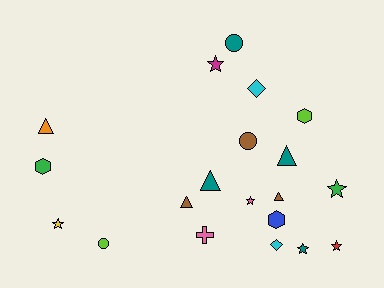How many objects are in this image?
There are 20 objects.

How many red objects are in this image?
There is 1 red object.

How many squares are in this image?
There are no squares.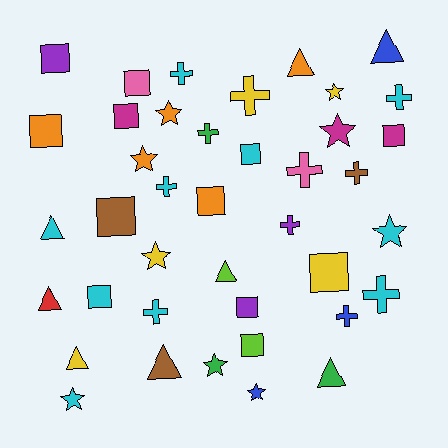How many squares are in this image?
There are 12 squares.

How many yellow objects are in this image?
There are 5 yellow objects.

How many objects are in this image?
There are 40 objects.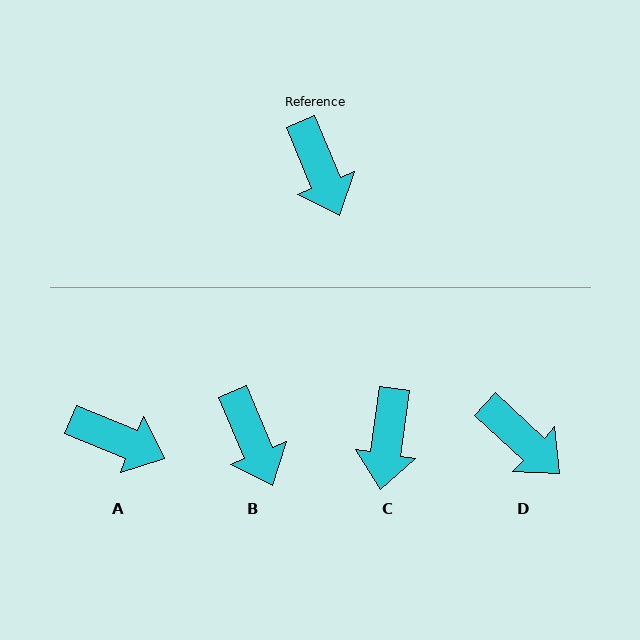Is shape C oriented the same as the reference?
No, it is off by about 31 degrees.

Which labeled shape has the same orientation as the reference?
B.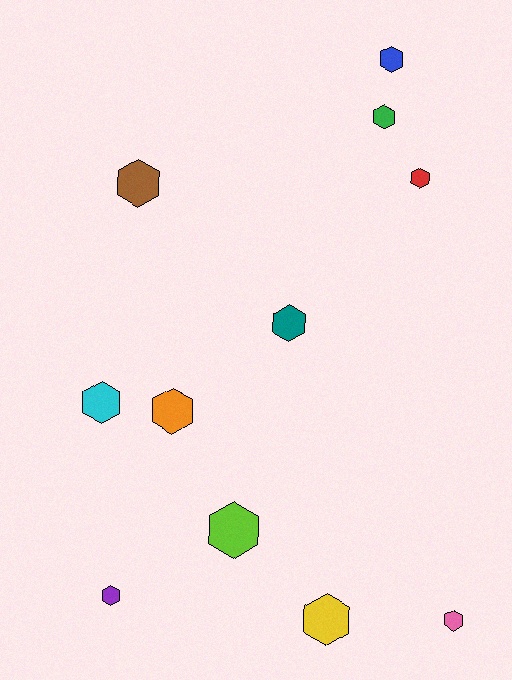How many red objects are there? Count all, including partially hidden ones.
There is 1 red object.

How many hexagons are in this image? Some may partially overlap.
There are 11 hexagons.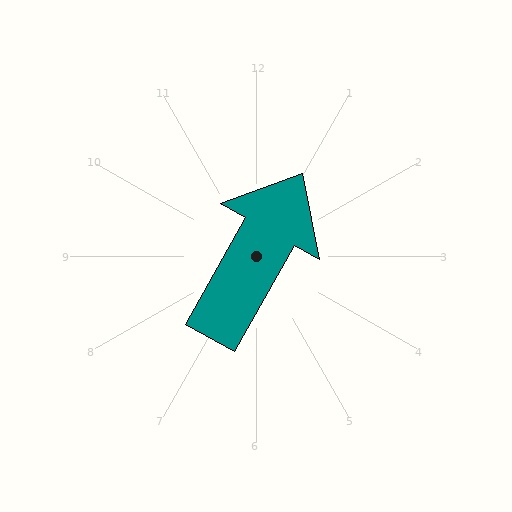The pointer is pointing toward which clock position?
Roughly 1 o'clock.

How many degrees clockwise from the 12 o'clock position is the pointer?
Approximately 29 degrees.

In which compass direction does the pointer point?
Northeast.